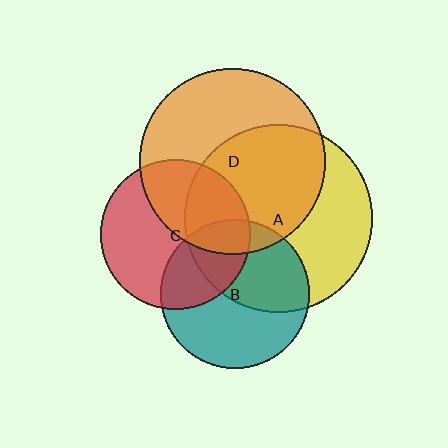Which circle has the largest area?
Circle A (yellow).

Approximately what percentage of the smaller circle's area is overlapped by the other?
Approximately 50%.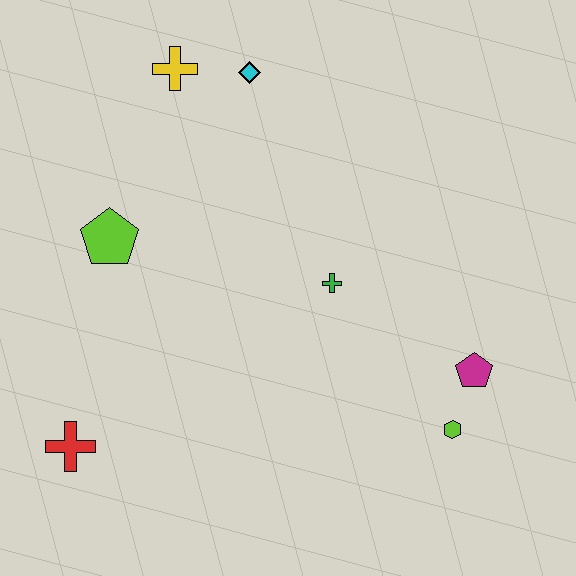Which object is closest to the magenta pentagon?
The lime hexagon is closest to the magenta pentagon.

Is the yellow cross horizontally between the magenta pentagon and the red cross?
Yes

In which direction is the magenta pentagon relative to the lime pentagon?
The magenta pentagon is to the right of the lime pentagon.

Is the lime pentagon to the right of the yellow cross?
No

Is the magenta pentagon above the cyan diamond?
No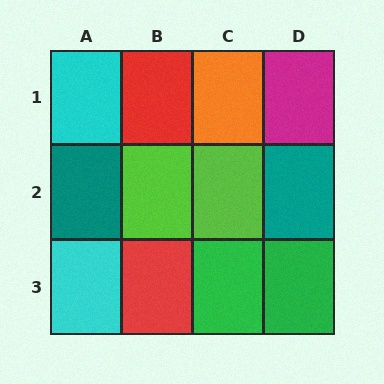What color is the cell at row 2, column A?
Teal.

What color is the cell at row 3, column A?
Cyan.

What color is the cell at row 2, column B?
Lime.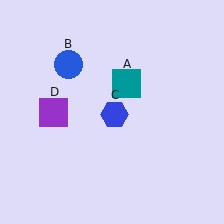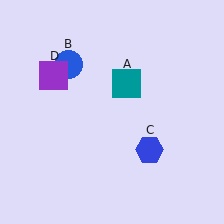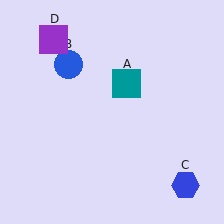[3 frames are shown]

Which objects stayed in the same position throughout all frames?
Teal square (object A) and blue circle (object B) remained stationary.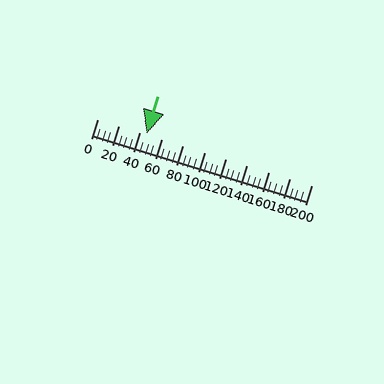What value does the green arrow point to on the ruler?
The green arrow points to approximately 46.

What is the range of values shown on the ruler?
The ruler shows values from 0 to 200.